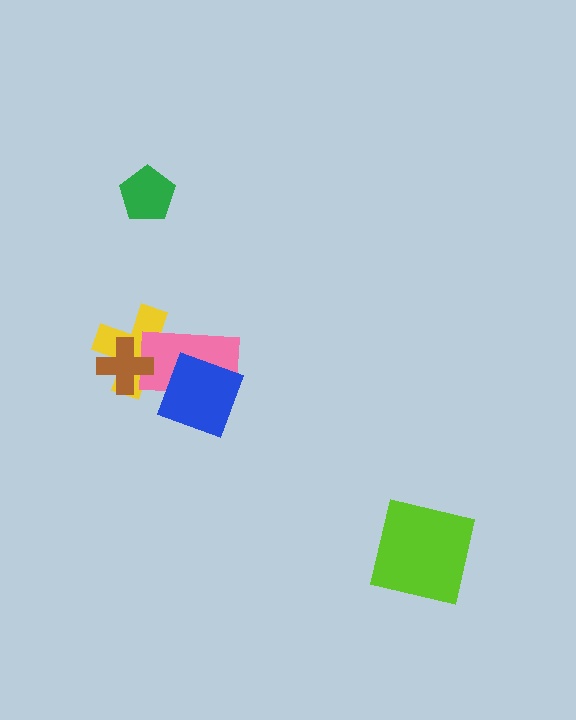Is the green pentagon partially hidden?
No, no other shape covers it.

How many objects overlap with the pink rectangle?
3 objects overlap with the pink rectangle.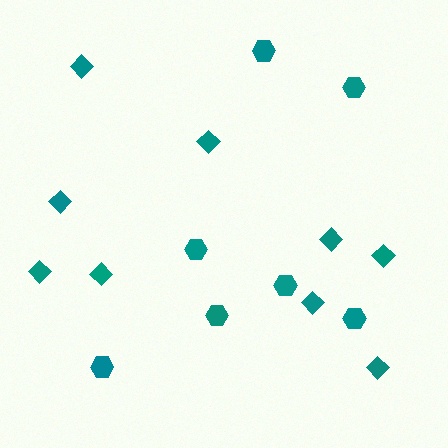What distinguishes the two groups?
There are 2 groups: one group of diamonds (9) and one group of hexagons (7).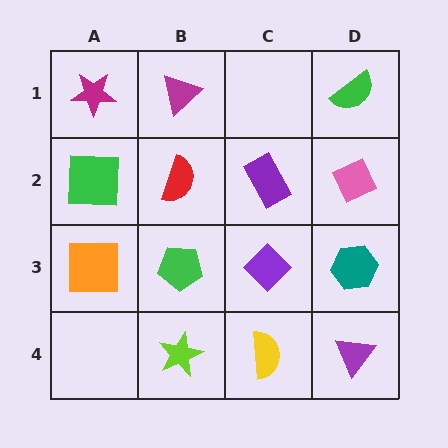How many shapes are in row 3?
4 shapes.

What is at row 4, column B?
A lime star.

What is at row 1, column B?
A magenta triangle.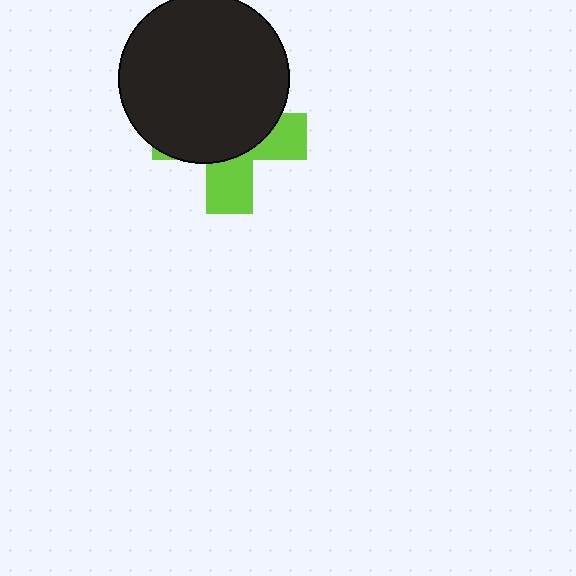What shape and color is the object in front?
The object in front is a black circle.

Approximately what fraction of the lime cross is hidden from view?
Roughly 62% of the lime cross is hidden behind the black circle.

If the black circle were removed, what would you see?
You would see the complete lime cross.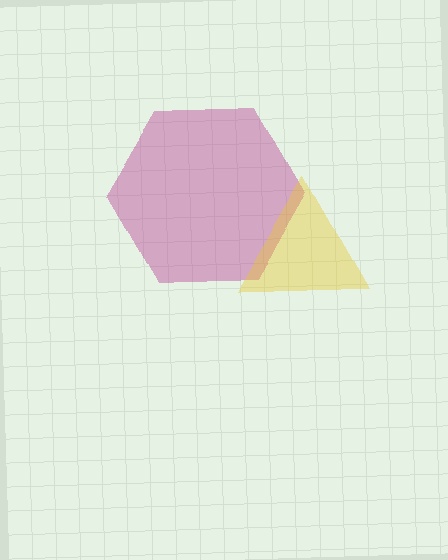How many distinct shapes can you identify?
There are 2 distinct shapes: a magenta hexagon, a yellow triangle.